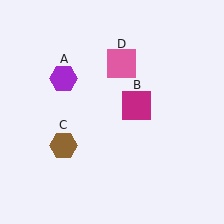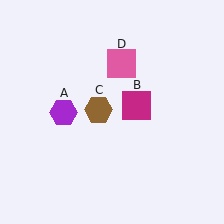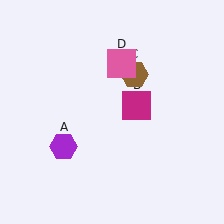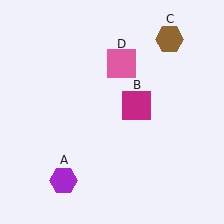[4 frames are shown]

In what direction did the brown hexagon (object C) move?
The brown hexagon (object C) moved up and to the right.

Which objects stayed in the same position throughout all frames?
Magenta square (object B) and pink square (object D) remained stationary.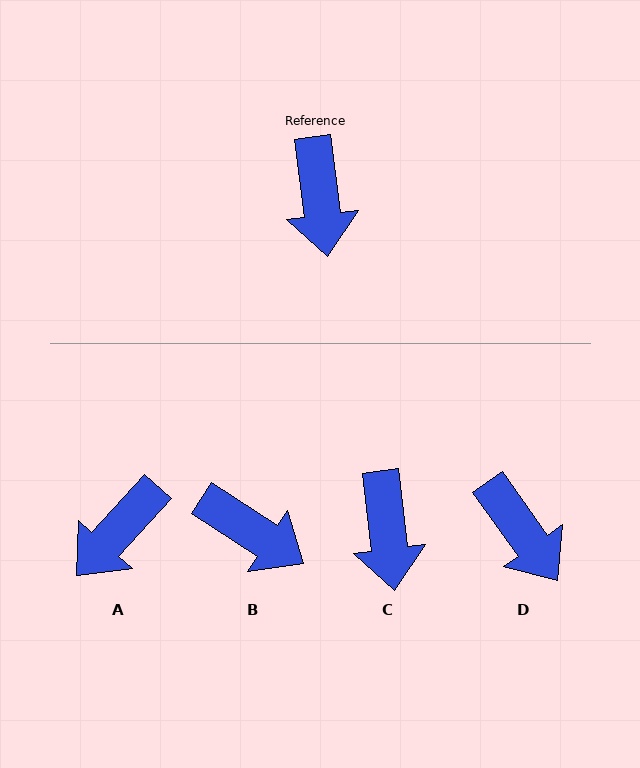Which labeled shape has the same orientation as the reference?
C.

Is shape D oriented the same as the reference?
No, it is off by about 29 degrees.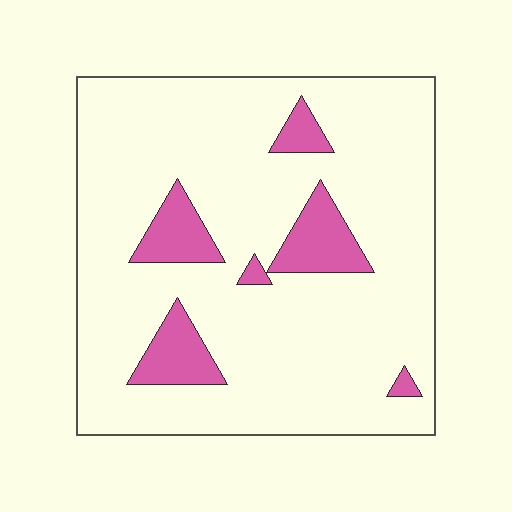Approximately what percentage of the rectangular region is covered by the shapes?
Approximately 15%.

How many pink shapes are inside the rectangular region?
6.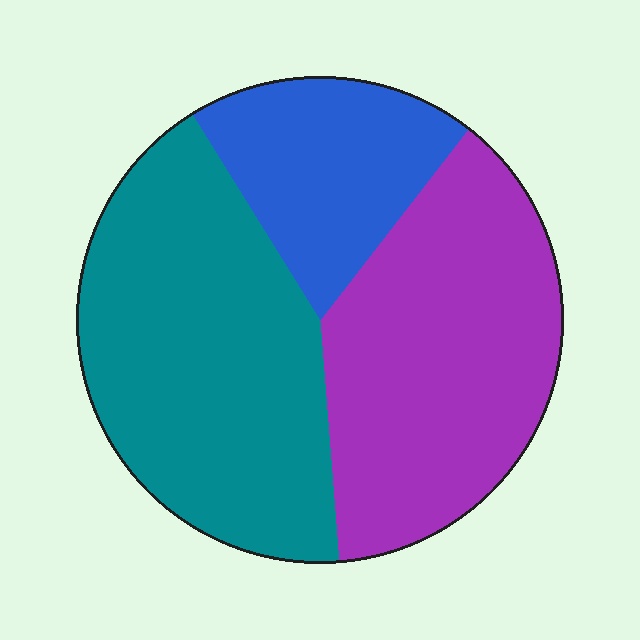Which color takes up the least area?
Blue, at roughly 20%.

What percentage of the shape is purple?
Purple covers about 40% of the shape.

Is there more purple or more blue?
Purple.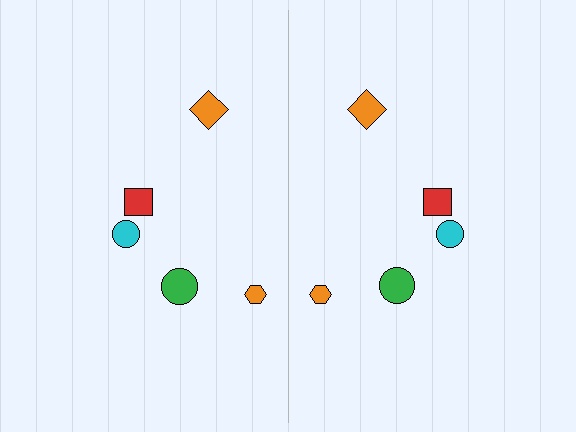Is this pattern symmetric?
Yes, this pattern has bilateral (reflection) symmetry.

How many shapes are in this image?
There are 10 shapes in this image.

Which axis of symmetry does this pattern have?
The pattern has a vertical axis of symmetry running through the center of the image.